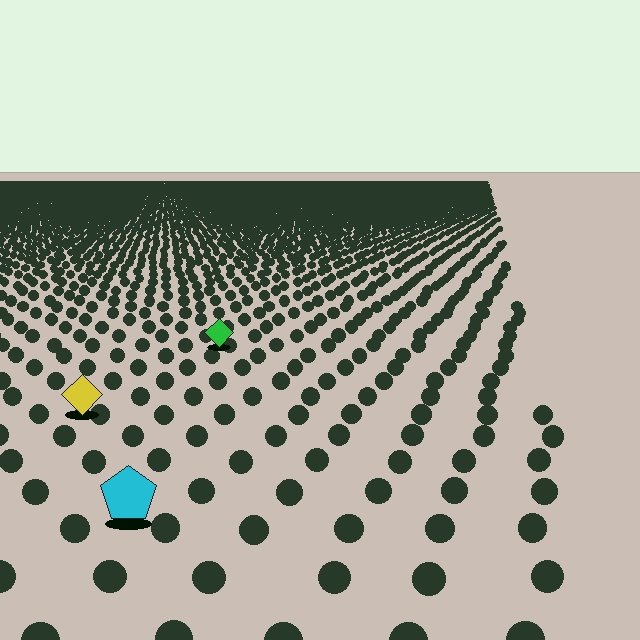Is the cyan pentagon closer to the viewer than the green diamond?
Yes. The cyan pentagon is closer — you can tell from the texture gradient: the ground texture is coarser near it.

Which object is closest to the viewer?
The cyan pentagon is closest. The texture marks near it are larger and more spread out.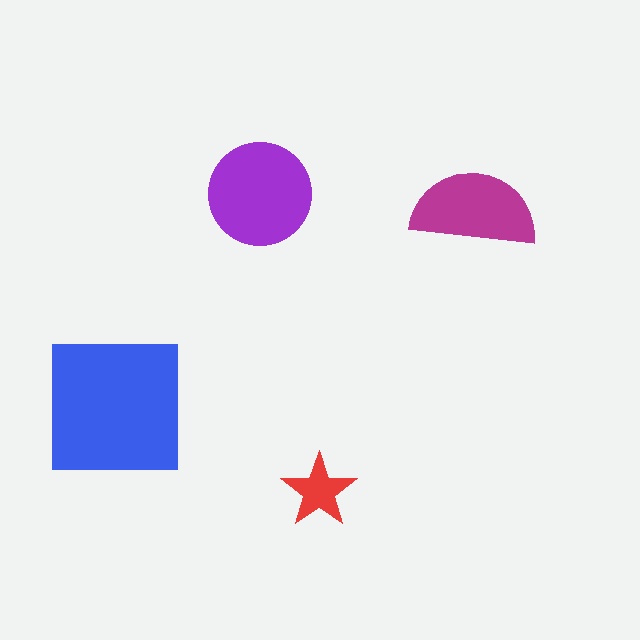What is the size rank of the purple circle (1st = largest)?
2nd.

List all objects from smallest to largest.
The red star, the magenta semicircle, the purple circle, the blue square.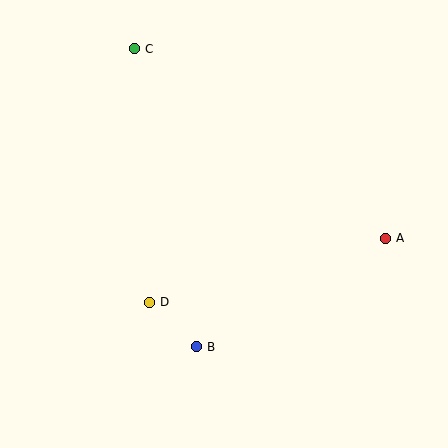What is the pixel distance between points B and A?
The distance between B and A is 218 pixels.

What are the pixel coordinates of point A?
Point A is at (385, 238).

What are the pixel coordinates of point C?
Point C is at (134, 49).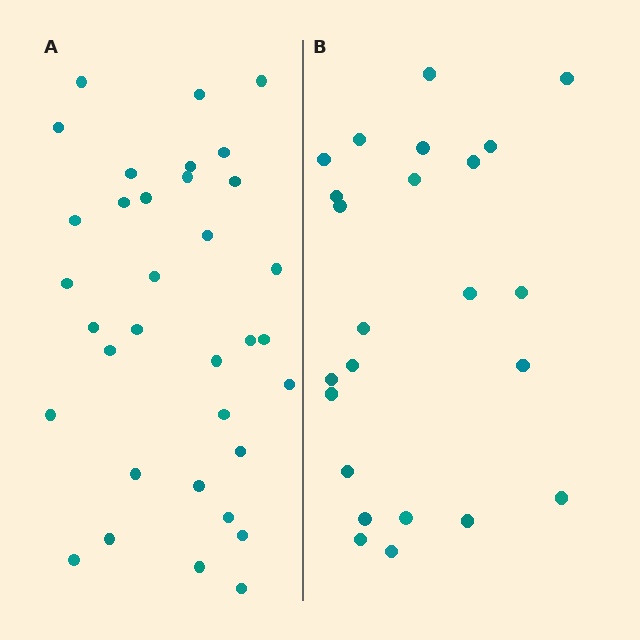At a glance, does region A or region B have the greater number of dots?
Region A (the left region) has more dots.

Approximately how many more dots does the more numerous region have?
Region A has roughly 10 or so more dots than region B.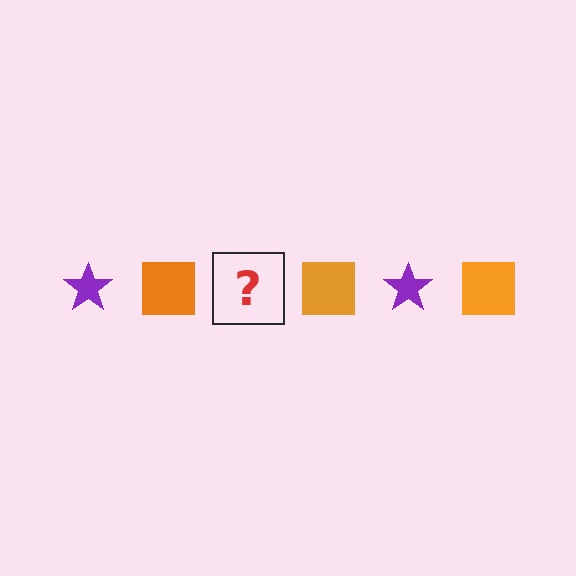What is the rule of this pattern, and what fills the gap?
The rule is that the pattern alternates between purple star and orange square. The gap should be filled with a purple star.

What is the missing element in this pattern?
The missing element is a purple star.